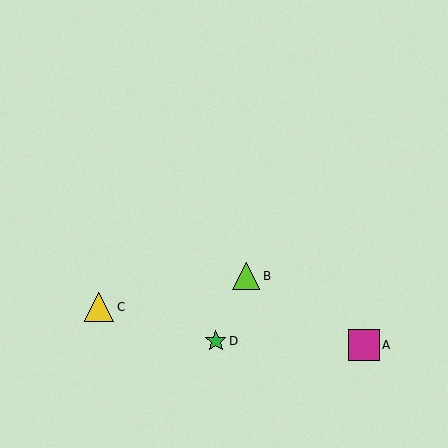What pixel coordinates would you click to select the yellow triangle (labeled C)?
Click at (99, 307) to select the yellow triangle C.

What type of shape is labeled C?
Shape C is a yellow triangle.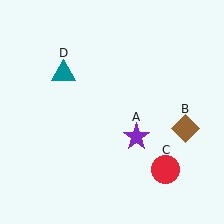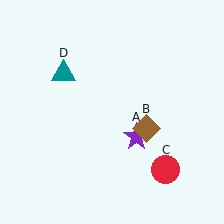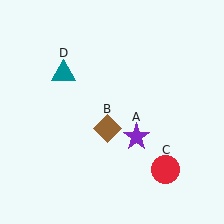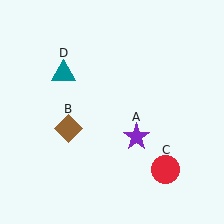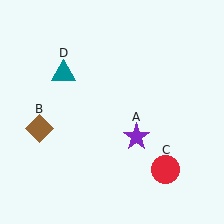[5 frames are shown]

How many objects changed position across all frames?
1 object changed position: brown diamond (object B).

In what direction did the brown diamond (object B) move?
The brown diamond (object B) moved left.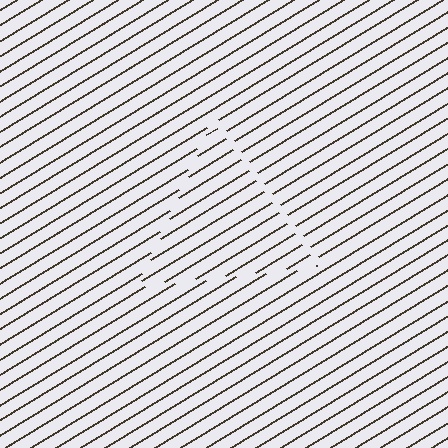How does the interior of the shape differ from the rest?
The interior of the shape contains the same grating, shifted by half a period — the contour is defined by the phase discontinuity where line-ends from the inner and outer gratings abut.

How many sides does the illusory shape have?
3 sides — the line-ends trace a triangle.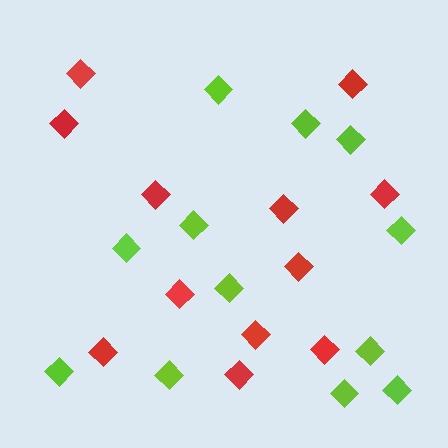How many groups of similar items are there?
There are 2 groups: one group of red diamonds (12) and one group of lime diamonds (12).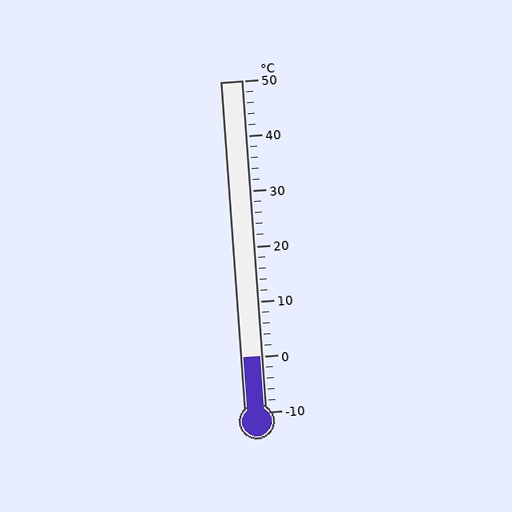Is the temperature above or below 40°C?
The temperature is below 40°C.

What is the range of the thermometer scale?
The thermometer scale ranges from -10°C to 50°C.